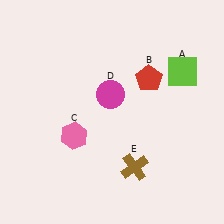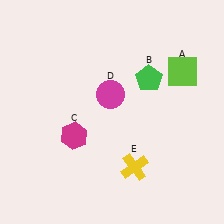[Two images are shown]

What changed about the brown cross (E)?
In Image 1, E is brown. In Image 2, it changed to yellow.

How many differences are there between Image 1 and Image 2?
There are 3 differences between the two images.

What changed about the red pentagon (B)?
In Image 1, B is red. In Image 2, it changed to green.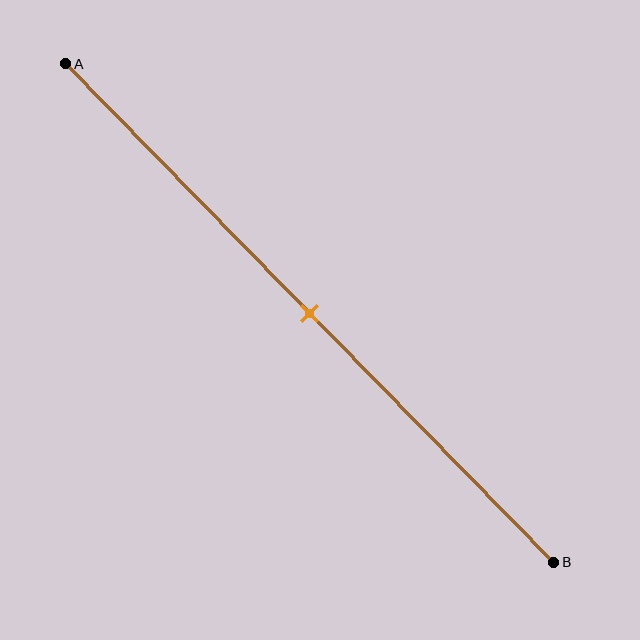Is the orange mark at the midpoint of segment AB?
Yes, the mark is approximately at the midpoint.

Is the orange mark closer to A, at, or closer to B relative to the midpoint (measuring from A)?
The orange mark is approximately at the midpoint of segment AB.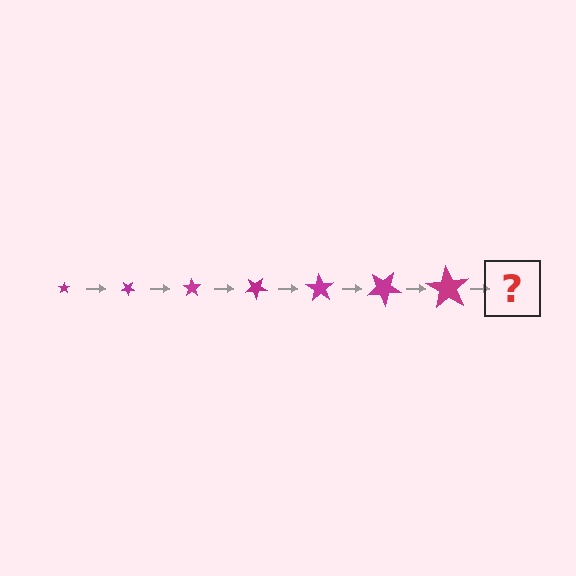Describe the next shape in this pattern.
It should be a star, larger than the previous one and rotated 245 degrees from the start.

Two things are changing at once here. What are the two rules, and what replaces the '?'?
The two rules are that the star grows larger each step and it rotates 35 degrees each step. The '?' should be a star, larger than the previous one and rotated 245 degrees from the start.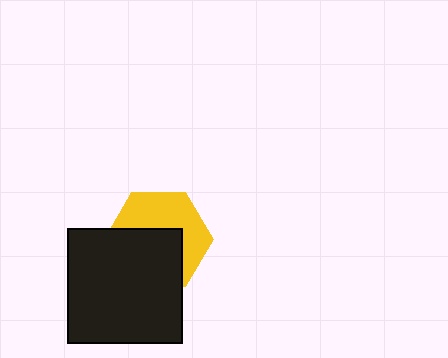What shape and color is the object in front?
The object in front is a black square.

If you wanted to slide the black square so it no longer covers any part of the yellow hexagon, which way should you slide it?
Slide it down — that is the most direct way to separate the two shapes.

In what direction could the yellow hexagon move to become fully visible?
The yellow hexagon could move up. That would shift it out from behind the black square entirely.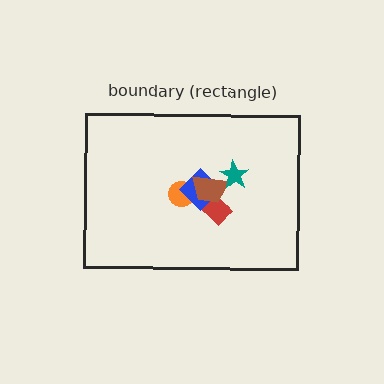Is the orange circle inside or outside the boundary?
Inside.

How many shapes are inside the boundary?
5 inside, 0 outside.